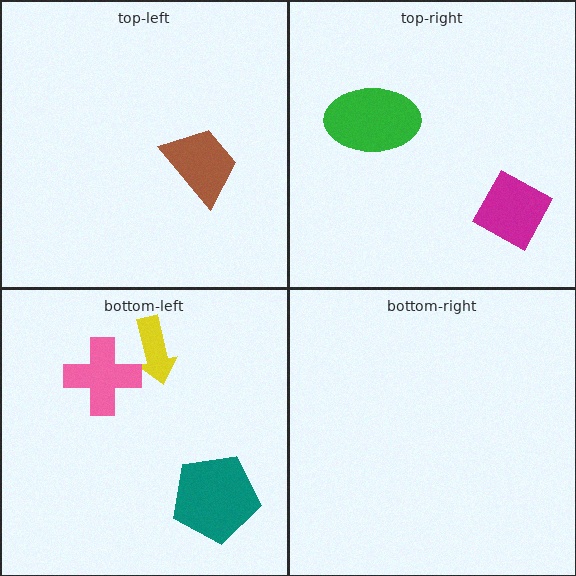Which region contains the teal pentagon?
The bottom-left region.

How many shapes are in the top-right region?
2.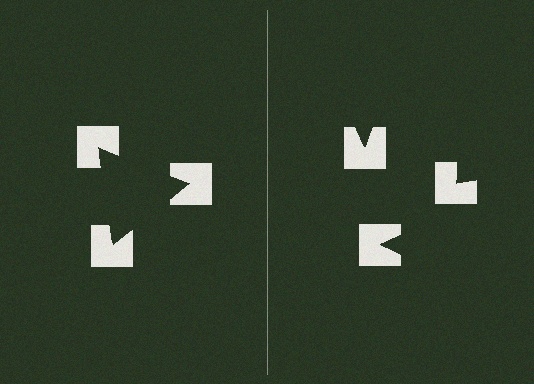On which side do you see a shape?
An illusory triangle appears on the left side. On the right side the wedge cuts are rotated, so no coherent shape forms.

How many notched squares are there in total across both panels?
6 — 3 on each side.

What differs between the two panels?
The notched squares are positioned identically on both sides; only the wedge orientations differ. On the left they align to a triangle; on the right they are misaligned.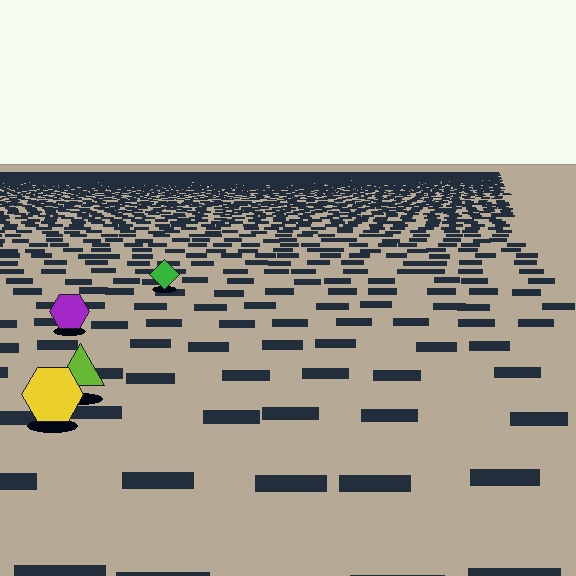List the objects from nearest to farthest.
From nearest to farthest: the yellow hexagon, the lime triangle, the purple hexagon, the green diamond.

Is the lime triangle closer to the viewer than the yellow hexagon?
No. The yellow hexagon is closer — you can tell from the texture gradient: the ground texture is coarser near it.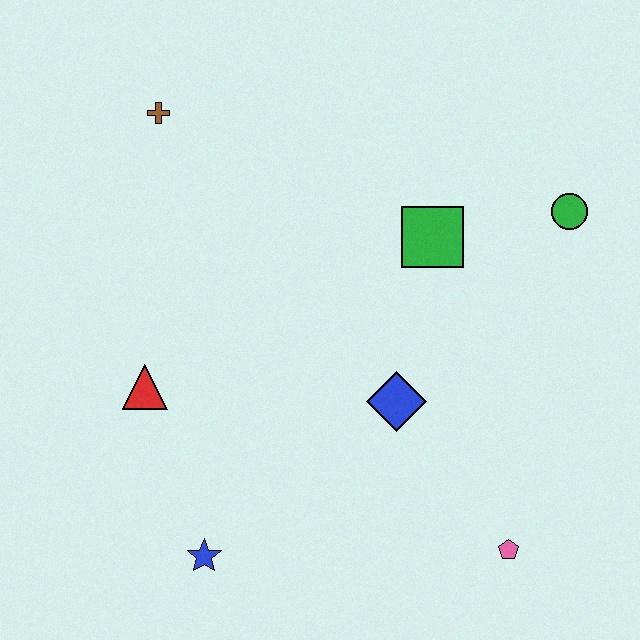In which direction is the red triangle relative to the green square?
The red triangle is to the left of the green square.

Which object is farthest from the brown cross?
The pink pentagon is farthest from the brown cross.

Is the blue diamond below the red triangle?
Yes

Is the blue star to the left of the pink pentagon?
Yes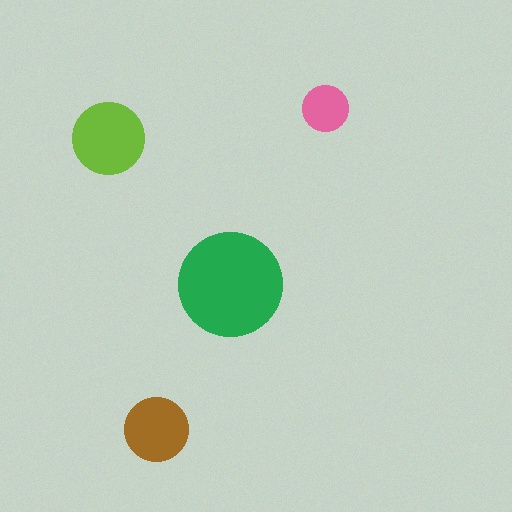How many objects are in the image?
There are 4 objects in the image.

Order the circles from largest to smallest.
the green one, the lime one, the brown one, the pink one.